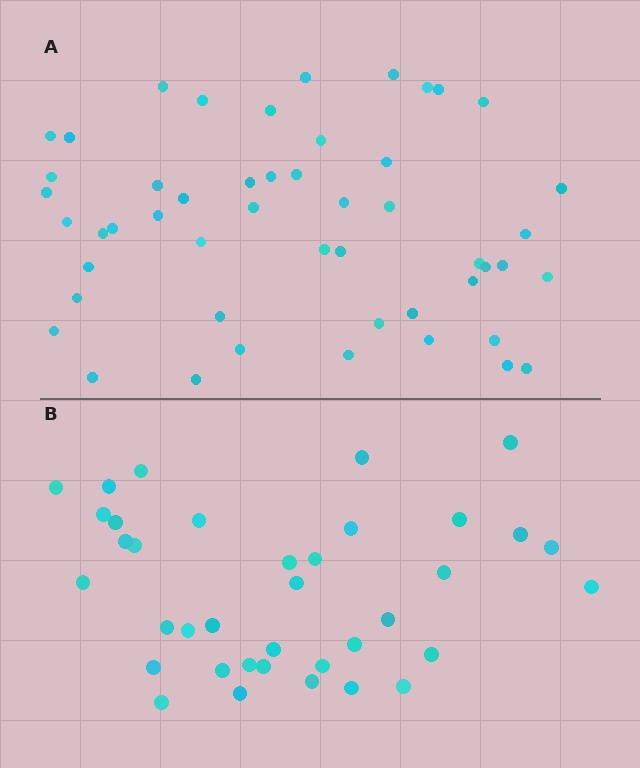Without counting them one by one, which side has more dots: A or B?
Region A (the top region) has more dots.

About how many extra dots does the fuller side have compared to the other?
Region A has approximately 15 more dots than region B.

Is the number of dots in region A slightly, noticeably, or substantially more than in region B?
Region A has noticeably more, but not dramatically so. The ratio is roughly 1.4 to 1.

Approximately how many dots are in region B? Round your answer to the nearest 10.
About 40 dots. (The exact count is 37, which rounds to 40.)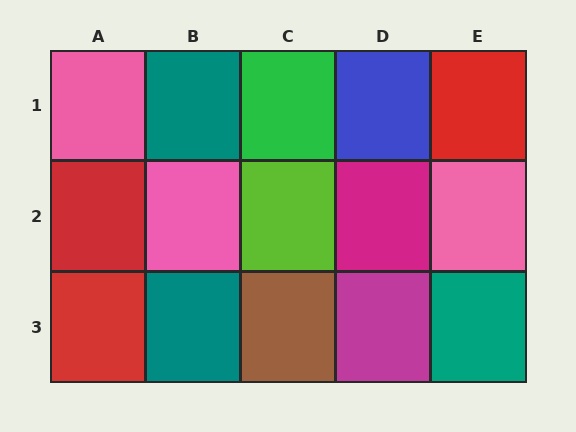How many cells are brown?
1 cell is brown.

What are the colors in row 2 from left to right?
Red, pink, lime, magenta, pink.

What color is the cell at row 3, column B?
Teal.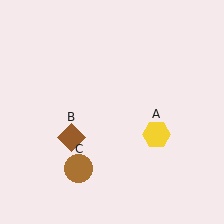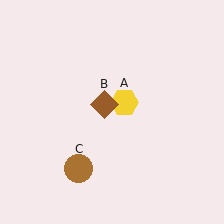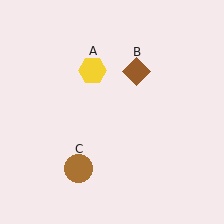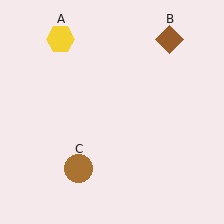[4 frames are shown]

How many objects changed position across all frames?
2 objects changed position: yellow hexagon (object A), brown diamond (object B).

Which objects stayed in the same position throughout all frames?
Brown circle (object C) remained stationary.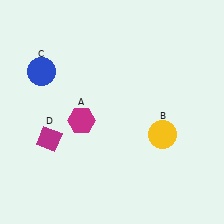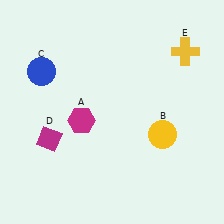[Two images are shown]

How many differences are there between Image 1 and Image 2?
There is 1 difference between the two images.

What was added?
A yellow cross (E) was added in Image 2.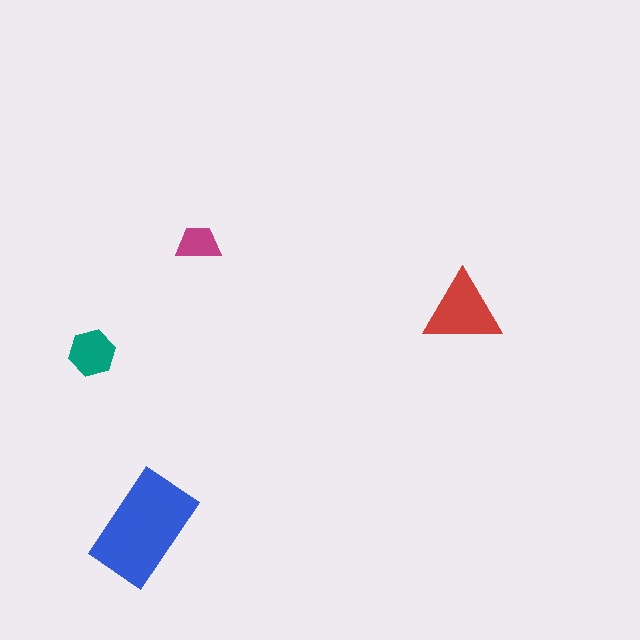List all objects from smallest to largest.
The magenta trapezoid, the teal hexagon, the red triangle, the blue rectangle.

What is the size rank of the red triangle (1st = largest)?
2nd.